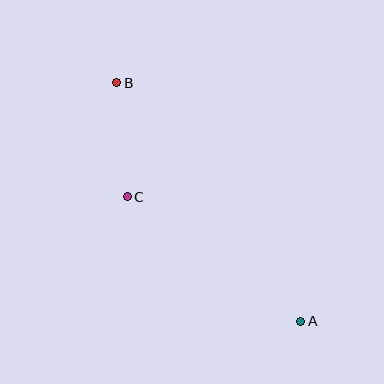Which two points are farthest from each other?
Points A and B are farthest from each other.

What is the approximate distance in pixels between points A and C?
The distance between A and C is approximately 214 pixels.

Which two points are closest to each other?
Points B and C are closest to each other.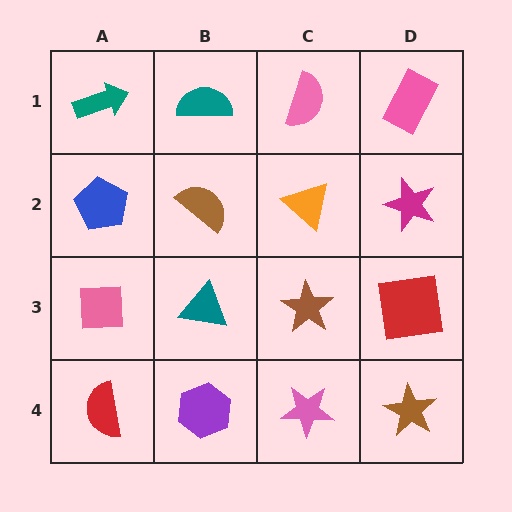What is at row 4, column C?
A pink star.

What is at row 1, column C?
A pink semicircle.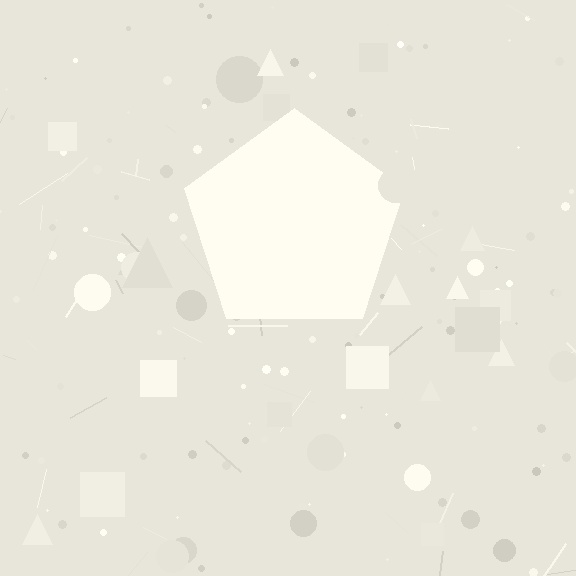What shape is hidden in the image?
A pentagon is hidden in the image.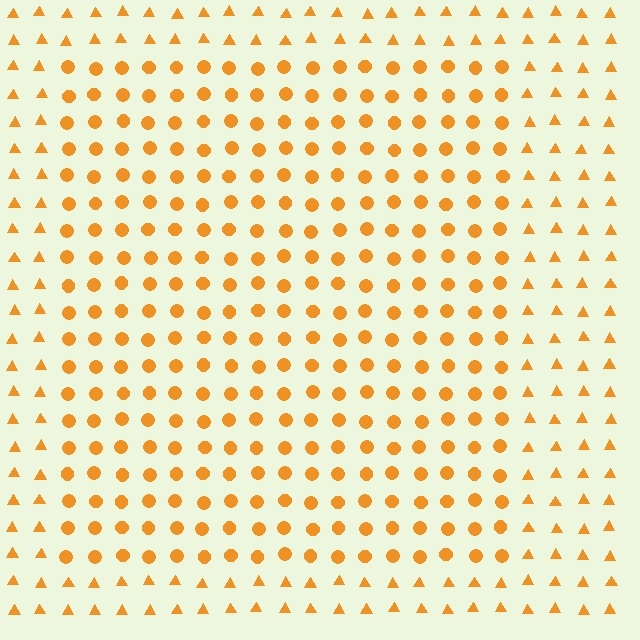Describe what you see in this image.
The image is filled with small orange elements arranged in a uniform grid. A rectangle-shaped region contains circles, while the surrounding area contains triangles. The boundary is defined purely by the change in element shape.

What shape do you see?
I see a rectangle.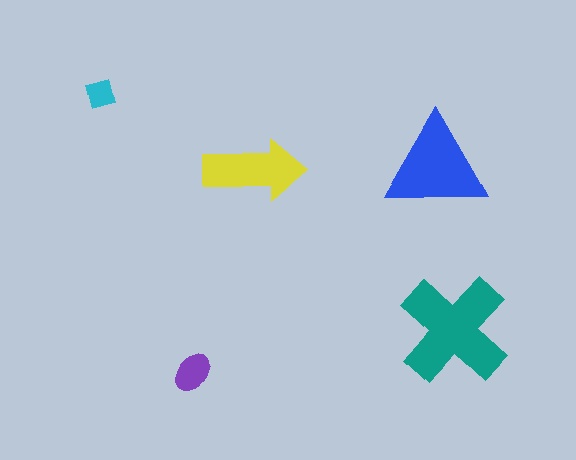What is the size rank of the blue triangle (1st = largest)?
2nd.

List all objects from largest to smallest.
The teal cross, the blue triangle, the yellow arrow, the purple ellipse, the cyan square.